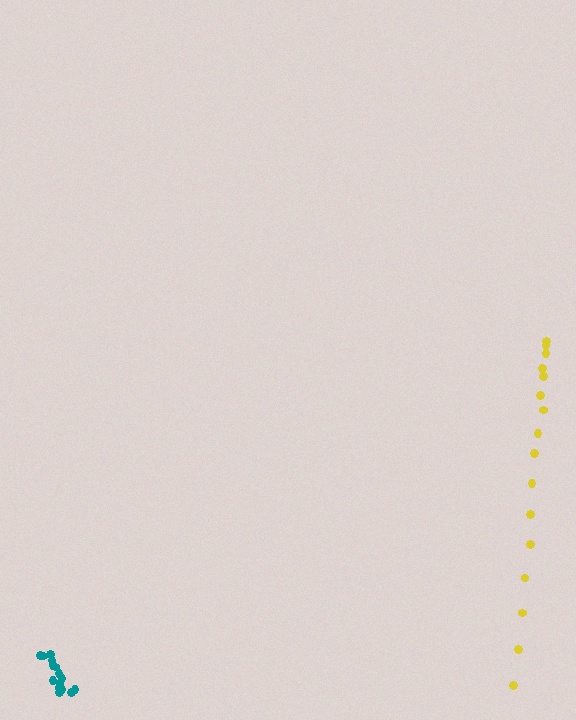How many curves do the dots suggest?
There are 2 distinct paths.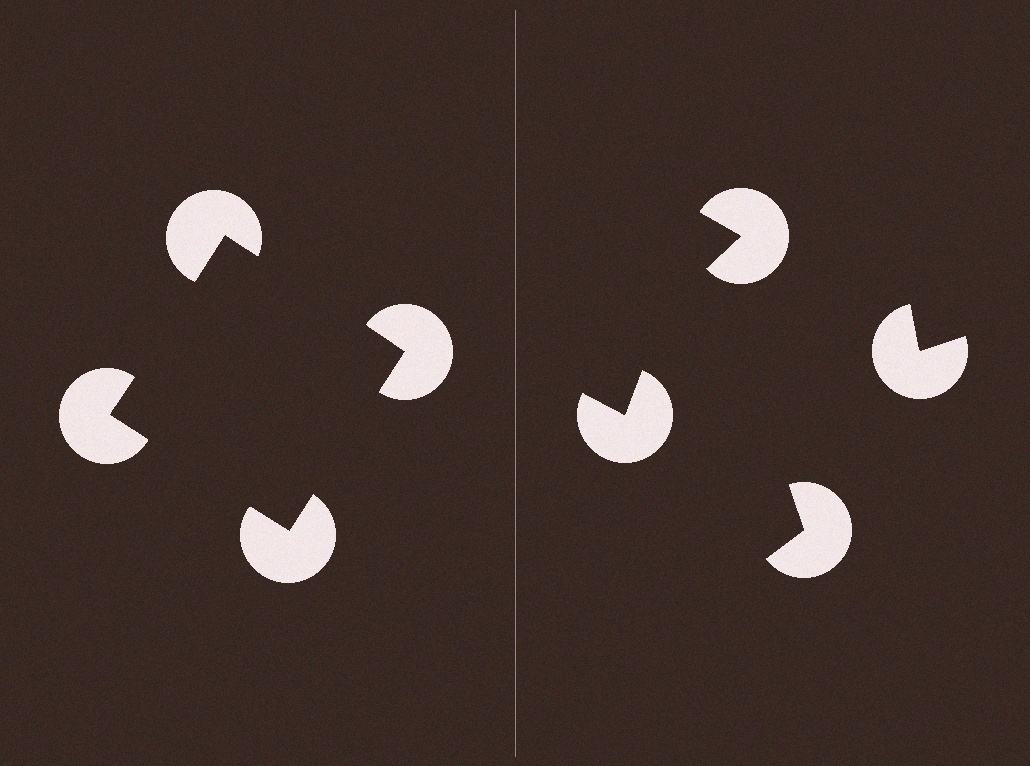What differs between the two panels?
The pac-man discs are positioned identically on both sides; only the wedge orientations differ. On the left they align to a square; on the right they are misaligned.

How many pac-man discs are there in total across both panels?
8 — 4 on each side.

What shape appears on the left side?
An illusory square.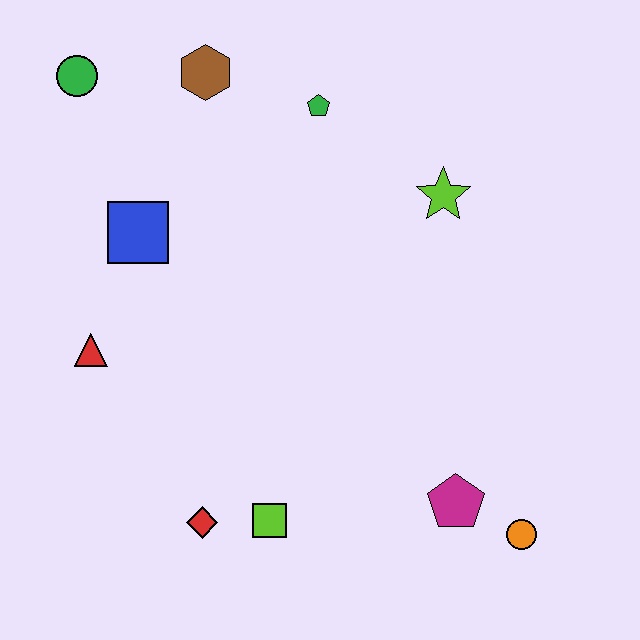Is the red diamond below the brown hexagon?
Yes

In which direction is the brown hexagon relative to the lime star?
The brown hexagon is to the left of the lime star.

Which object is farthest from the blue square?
The orange circle is farthest from the blue square.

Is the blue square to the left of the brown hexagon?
Yes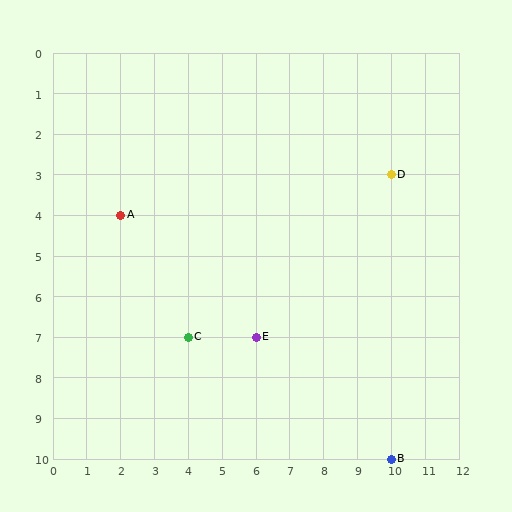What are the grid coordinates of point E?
Point E is at grid coordinates (6, 7).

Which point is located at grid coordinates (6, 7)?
Point E is at (6, 7).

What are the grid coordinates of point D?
Point D is at grid coordinates (10, 3).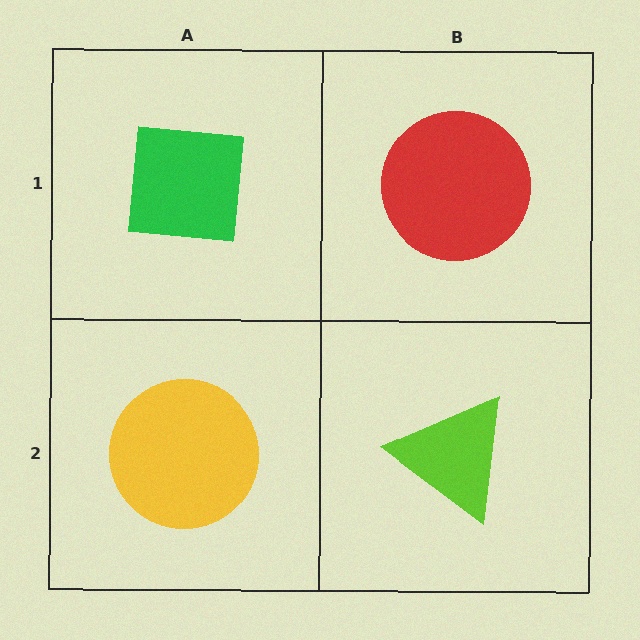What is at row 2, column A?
A yellow circle.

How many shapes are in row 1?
2 shapes.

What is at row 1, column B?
A red circle.